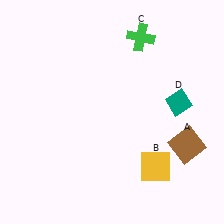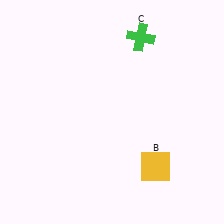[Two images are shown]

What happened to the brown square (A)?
The brown square (A) was removed in Image 2. It was in the bottom-right area of Image 1.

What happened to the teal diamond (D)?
The teal diamond (D) was removed in Image 2. It was in the top-right area of Image 1.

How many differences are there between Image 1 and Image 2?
There are 2 differences between the two images.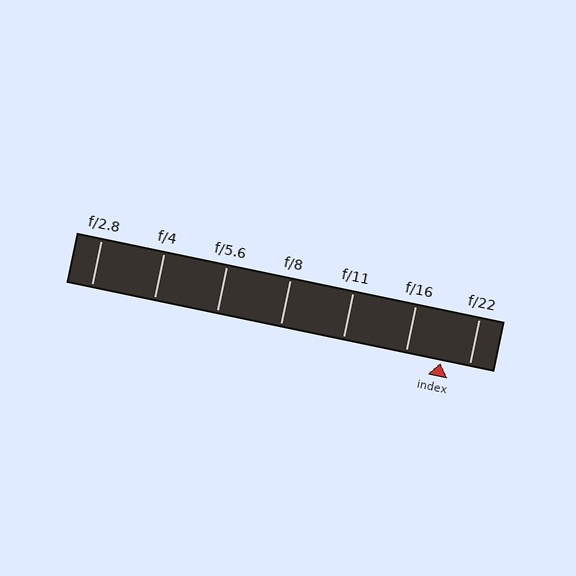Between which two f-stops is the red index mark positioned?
The index mark is between f/16 and f/22.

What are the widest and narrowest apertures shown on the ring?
The widest aperture shown is f/2.8 and the narrowest is f/22.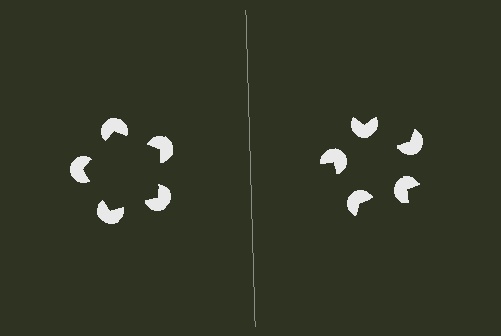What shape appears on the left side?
An illusory pentagon.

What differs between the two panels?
The pac-man discs are positioned identically on both sides; only the wedge orientations differ. On the left they align to a pentagon; on the right they are misaligned.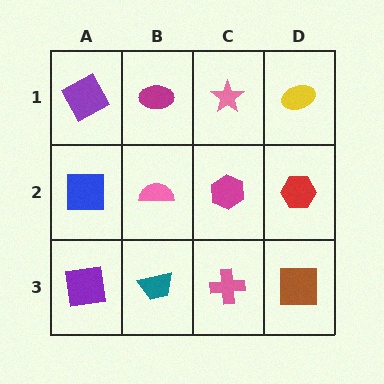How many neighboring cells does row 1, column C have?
3.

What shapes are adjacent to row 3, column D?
A red hexagon (row 2, column D), a pink cross (row 3, column C).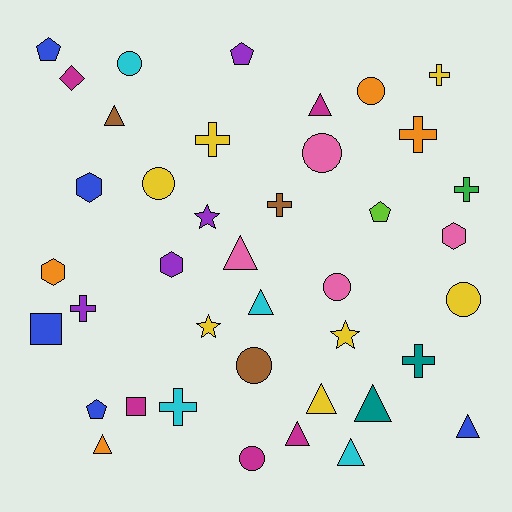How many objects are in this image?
There are 40 objects.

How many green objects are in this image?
There is 1 green object.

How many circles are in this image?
There are 8 circles.